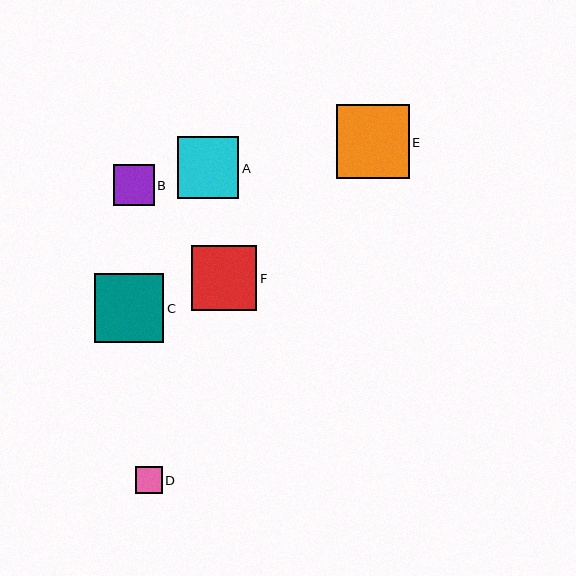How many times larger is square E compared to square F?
Square E is approximately 1.1 times the size of square F.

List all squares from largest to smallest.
From largest to smallest: E, C, F, A, B, D.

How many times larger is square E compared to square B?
Square E is approximately 1.8 times the size of square B.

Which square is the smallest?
Square D is the smallest with a size of approximately 27 pixels.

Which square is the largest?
Square E is the largest with a size of approximately 73 pixels.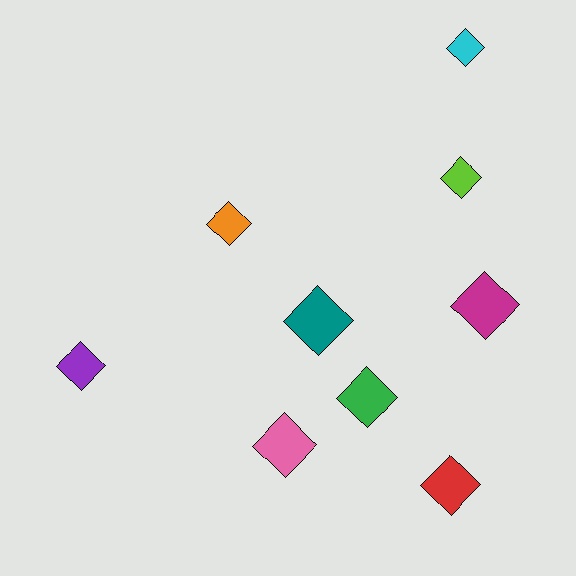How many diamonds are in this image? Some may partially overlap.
There are 9 diamonds.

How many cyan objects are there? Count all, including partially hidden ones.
There is 1 cyan object.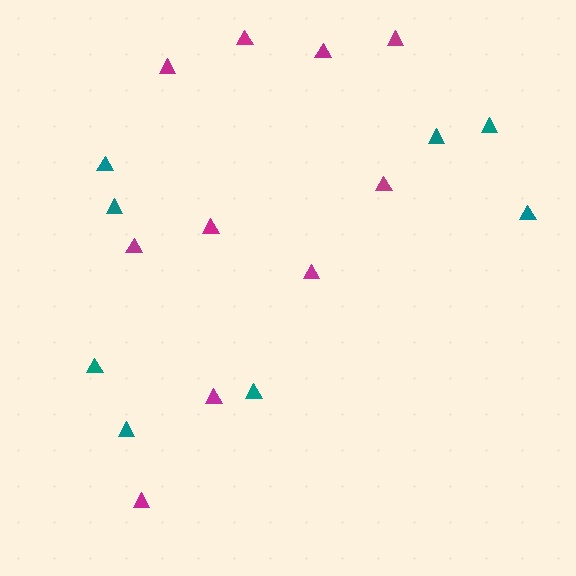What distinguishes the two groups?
There are 2 groups: one group of magenta triangles (10) and one group of teal triangles (8).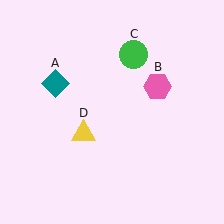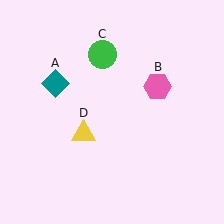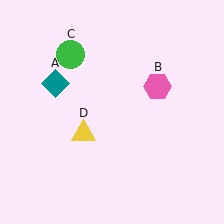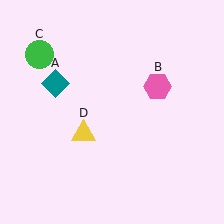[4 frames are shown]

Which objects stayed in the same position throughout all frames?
Teal diamond (object A) and pink hexagon (object B) and yellow triangle (object D) remained stationary.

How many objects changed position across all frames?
1 object changed position: green circle (object C).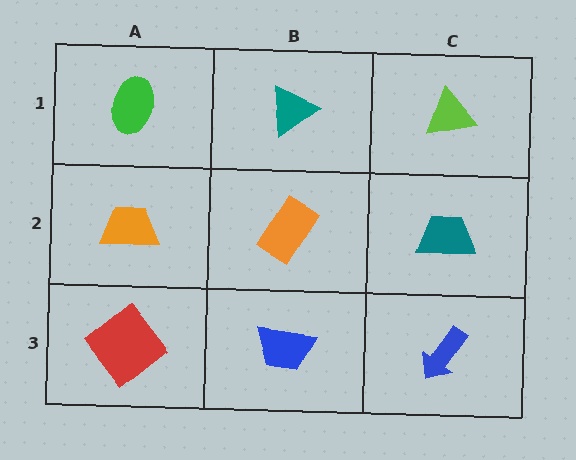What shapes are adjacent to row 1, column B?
An orange rectangle (row 2, column B), a green ellipse (row 1, column A), a lime triangle (row 1, column C).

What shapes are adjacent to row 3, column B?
An orange rectangle (row 2, column B), a red diamond (row 3, column A), a blue arrow (row 3, column C).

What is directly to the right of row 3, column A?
A blue trapezoid.